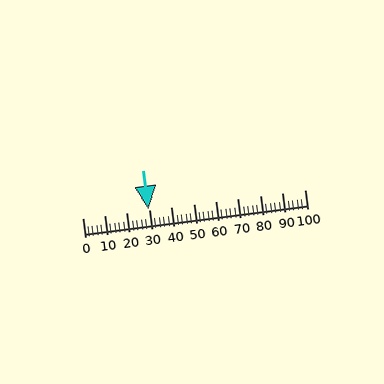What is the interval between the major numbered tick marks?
The major tick marks are spaced 10 units apart.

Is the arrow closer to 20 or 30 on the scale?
The arrow is closer to 30.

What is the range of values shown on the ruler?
The ruler shows values from 0 to 100.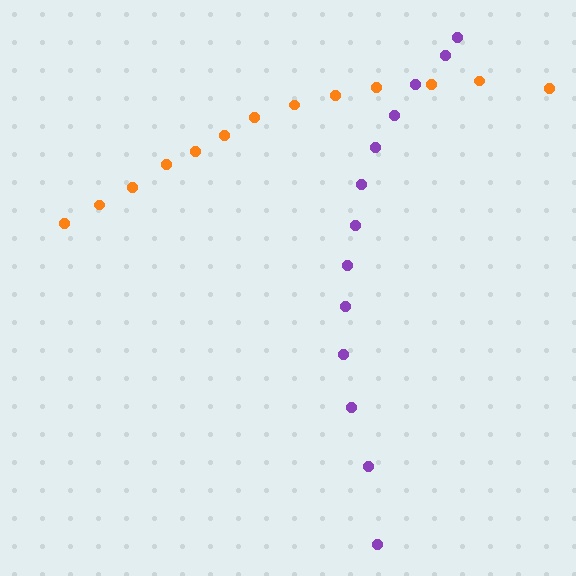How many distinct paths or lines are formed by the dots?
There are 2 distinct paths.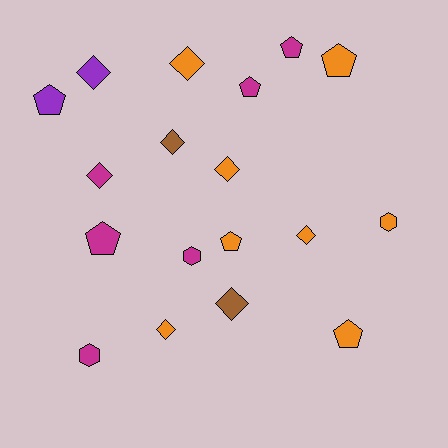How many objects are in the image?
There are 18 objects.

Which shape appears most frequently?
Diamond, with 8 objects.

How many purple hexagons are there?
There are no purple hexagons.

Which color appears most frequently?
Orange, with 8 objects.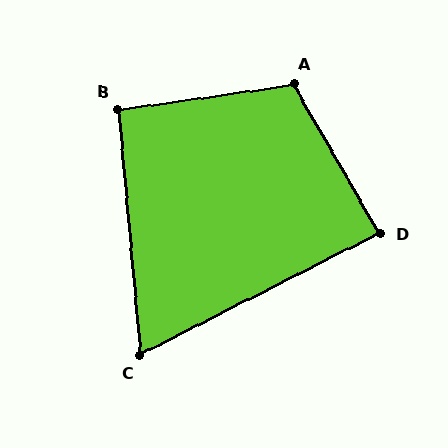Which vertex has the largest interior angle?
A, at approximately 112 degrees.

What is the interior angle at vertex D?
Approximately 87 degrees (approximately right).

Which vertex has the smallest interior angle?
C, at approximately 68 degrees.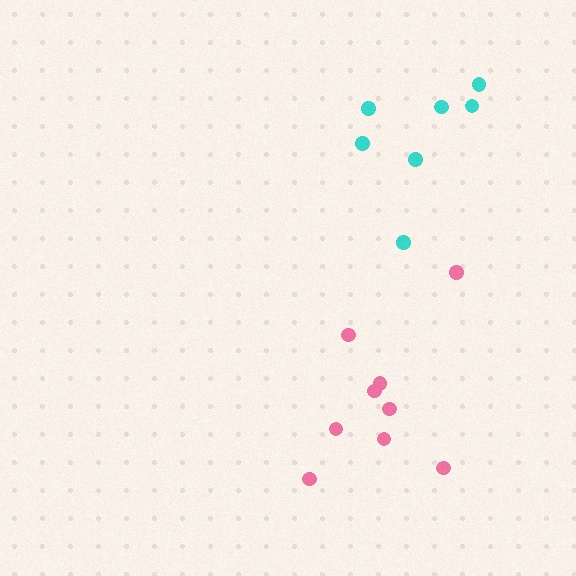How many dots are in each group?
Group 1: 9 dots, Group 2: 7 dots (16 total).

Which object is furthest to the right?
The cyan cluster is rightmost.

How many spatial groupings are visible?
There are 2 spatial groupings.